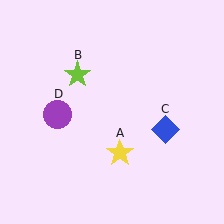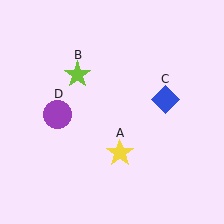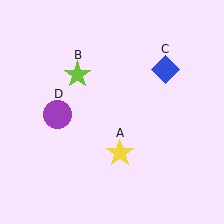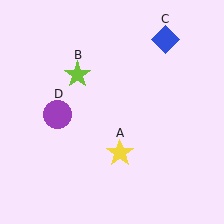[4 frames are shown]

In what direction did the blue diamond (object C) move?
The blue diamond (object C) moved up.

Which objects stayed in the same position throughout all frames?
Yellow star (object A) and lime star (object B) and purple circle (object D) remained stationary.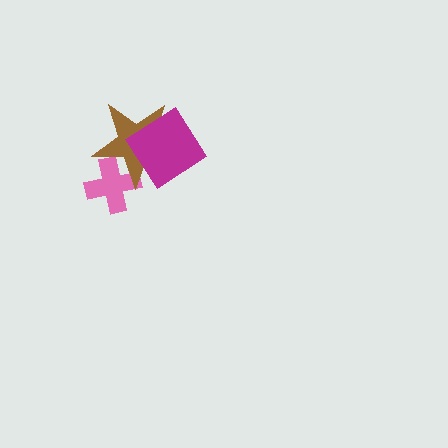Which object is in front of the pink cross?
The brown star is in front of the pink cross.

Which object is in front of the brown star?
The magenta diamond is in front of the brown star.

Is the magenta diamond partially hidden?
No, no other shape covers it.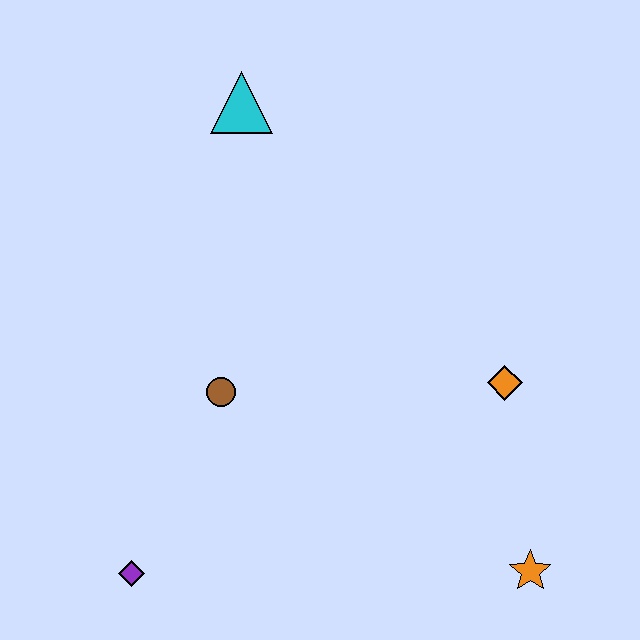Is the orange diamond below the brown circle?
No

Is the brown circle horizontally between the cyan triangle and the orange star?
No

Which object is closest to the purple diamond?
The brown circle is closest to the purple diamond.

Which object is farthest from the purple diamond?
The cyan triangle is farthest from the purple diamond.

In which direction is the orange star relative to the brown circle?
The orange star is to the right of the brown circle.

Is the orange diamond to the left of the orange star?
Yes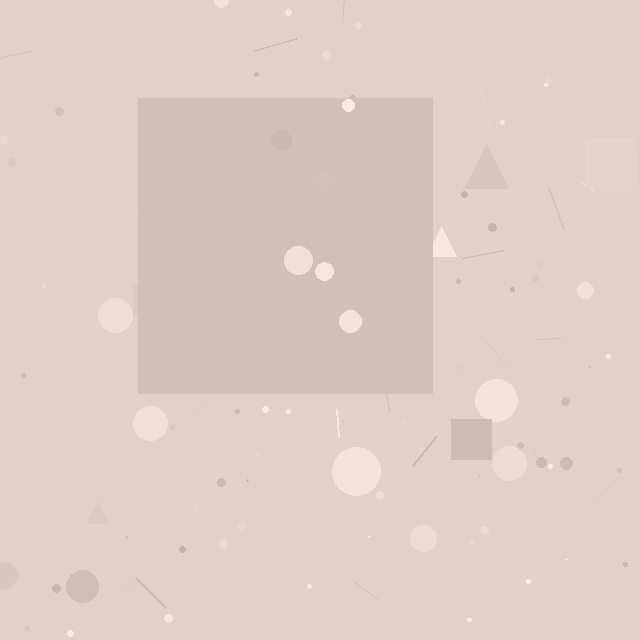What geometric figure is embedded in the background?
A square is embedded in the background.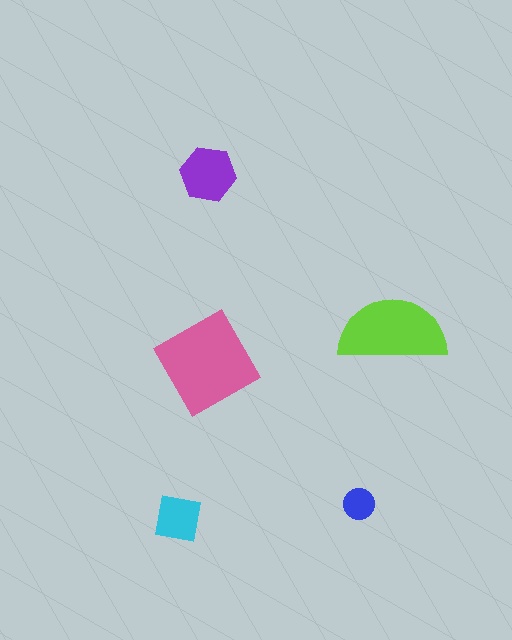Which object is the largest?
The pink square.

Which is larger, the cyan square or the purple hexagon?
The purple hexagon.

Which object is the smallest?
The blue circle.